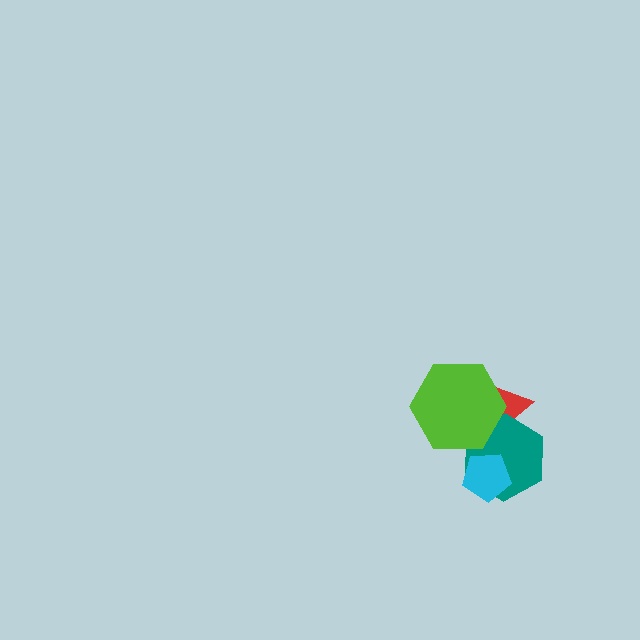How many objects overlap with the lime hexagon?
2 objects overlap with the lime hexagon.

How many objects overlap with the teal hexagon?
3 objects overlap with the teal hexagon.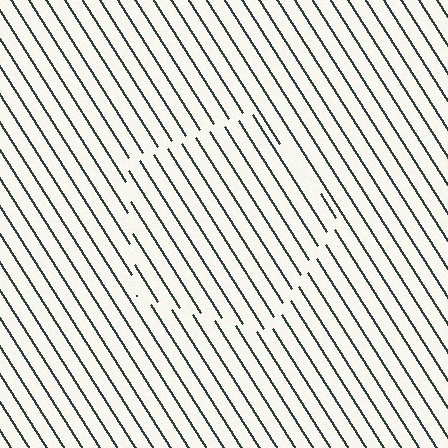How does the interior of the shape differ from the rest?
The interior of the shape contains the same grating, shifted by half a period — the contour is defined by the phase discontinuity where line-ends from the inner and outer gratings abut.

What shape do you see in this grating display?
An illusory pentagon. The interior of the shape contains the same grating, shifted by half a period — the contour is defined by the phase discontinuity where line-ends from the inner and outer gratings abut.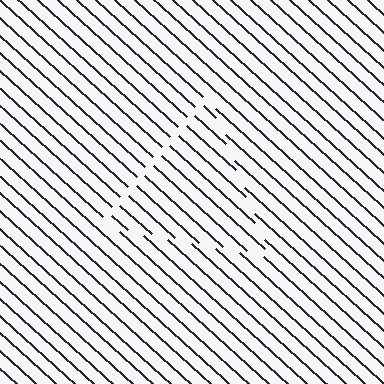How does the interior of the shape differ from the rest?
The interior of the shape contains the same grating, shifted by half a period — the contour is defined by the phase discontinuity where line-ends from the inner and outer gratings abut.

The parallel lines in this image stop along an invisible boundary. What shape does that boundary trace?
An illusory triangle. The interior of the shape contains the same grating, shifted by half a period — the contour is defined by the phase discontinuity where line-ends from the inner and outer gratings abut.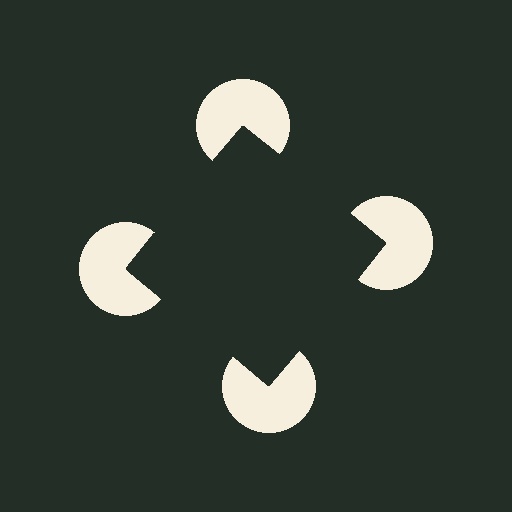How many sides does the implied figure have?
4 sides.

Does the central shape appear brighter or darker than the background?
It typically appears slightly darker than the background, even though no actual brightness change is drawn.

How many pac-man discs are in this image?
There are 4 — one at each vertex of the illusory square.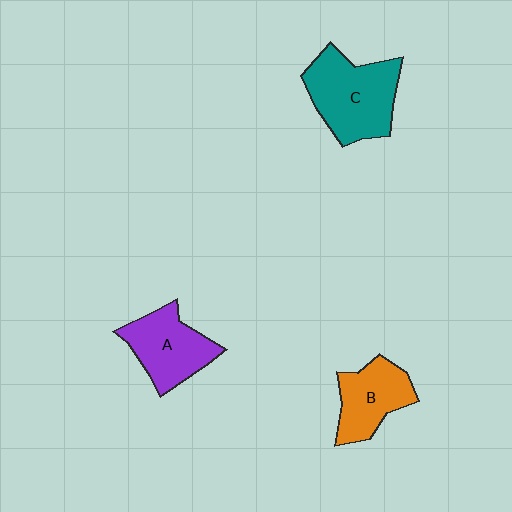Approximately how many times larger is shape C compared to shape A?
Approximately 1.3 times.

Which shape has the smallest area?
Shape B (orange).